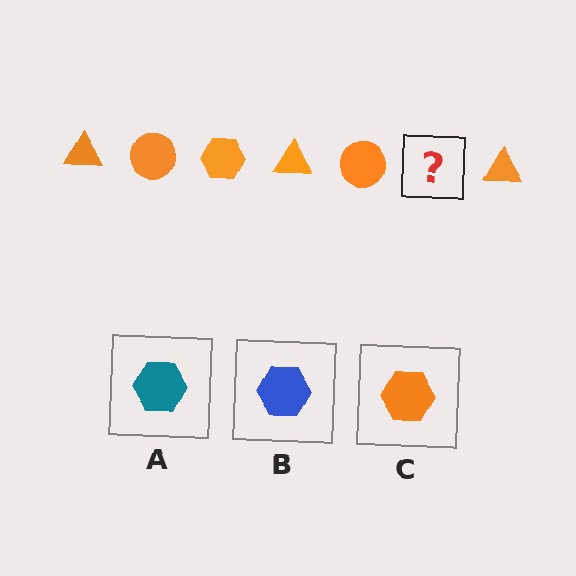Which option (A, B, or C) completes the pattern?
C.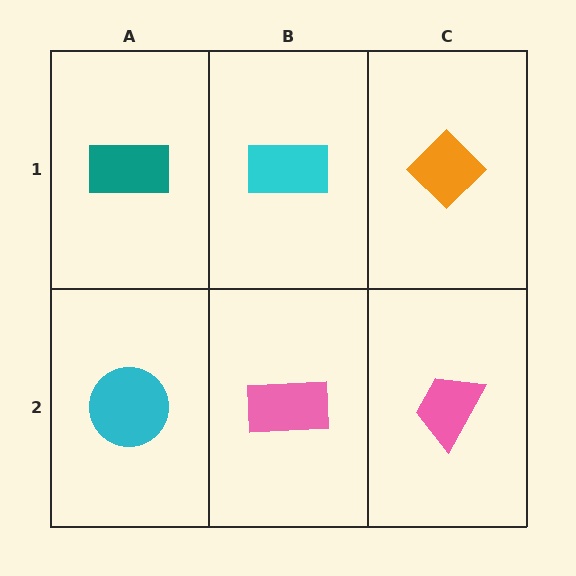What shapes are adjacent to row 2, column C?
An orange diamond (row 1, column C), a pink rectangle (row 2, column B).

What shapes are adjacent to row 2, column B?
A cyan rectangle (row 1, column B), a cyan circle (row 2, column A), a pink trapezoid (row 2, column C).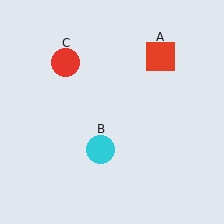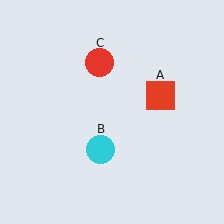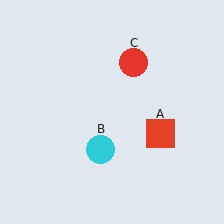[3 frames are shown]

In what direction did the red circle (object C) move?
The red circle (object C) moved right.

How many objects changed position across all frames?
2 objects changed position: red square (object A), red circle (object C).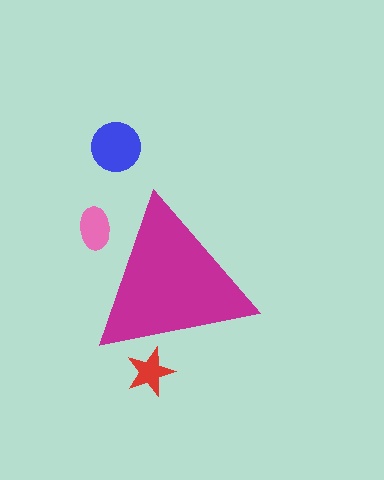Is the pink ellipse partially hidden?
Yes, the pink ellipse is partially hidden behind the magenta triangle.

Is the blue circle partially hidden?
No, the blue circle is fully visible.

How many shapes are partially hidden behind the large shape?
2 shapes are partially hidden.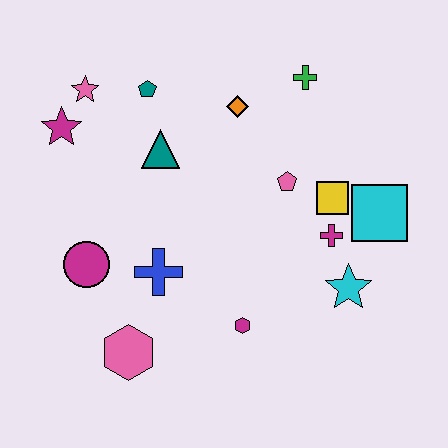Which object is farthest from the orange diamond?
The pink hexagon is farthest from the orange diamond.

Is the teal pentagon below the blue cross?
No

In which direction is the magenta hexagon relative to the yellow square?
The magenta hexagon is below the yellow square.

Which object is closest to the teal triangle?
The teal pentagon is closest to the teal triangle.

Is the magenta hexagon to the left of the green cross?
Yes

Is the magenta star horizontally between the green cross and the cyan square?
No